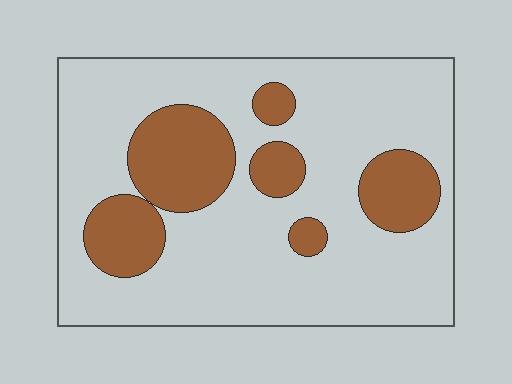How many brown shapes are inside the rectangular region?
6.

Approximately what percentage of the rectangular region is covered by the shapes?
Approximately 25%.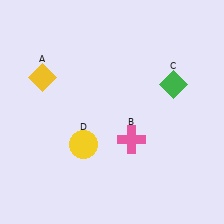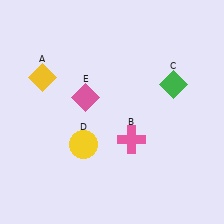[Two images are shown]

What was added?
A pink diamond (E) was added in Image 2.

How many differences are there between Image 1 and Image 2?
There is 1 difference between the two images.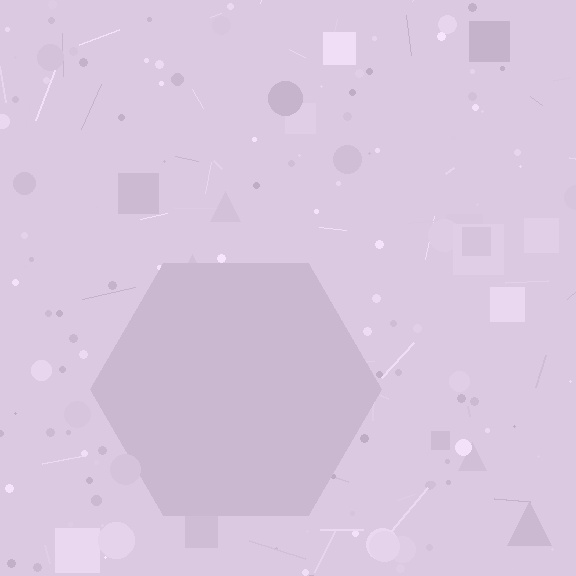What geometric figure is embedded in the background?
A hexagon is embedded in the background.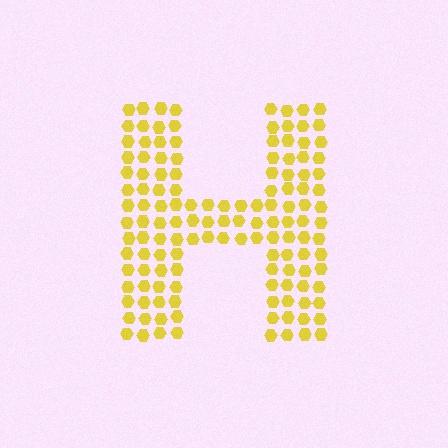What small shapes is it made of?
It is made of small hexagons.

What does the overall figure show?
The overall figure shows the letter H.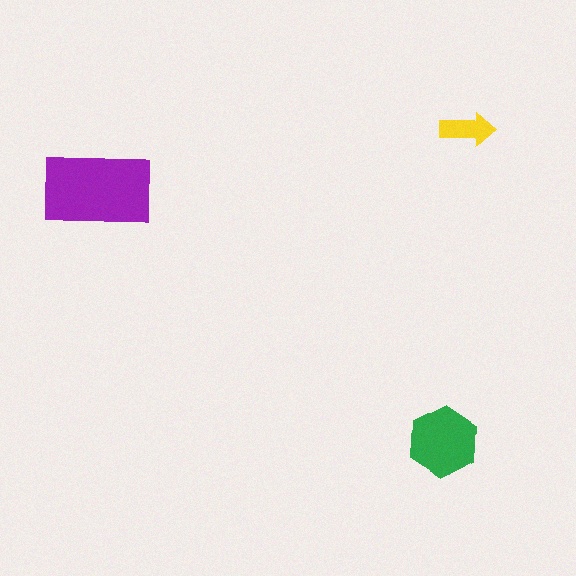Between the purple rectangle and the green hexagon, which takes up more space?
The purple rectangle.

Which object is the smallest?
The yellow arrow.